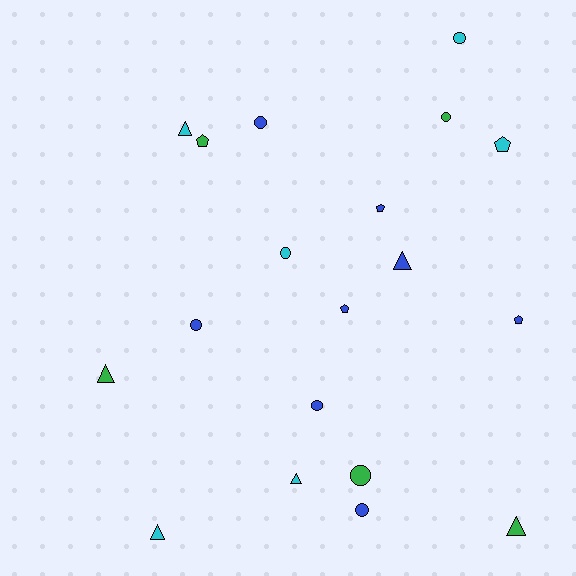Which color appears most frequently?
Blue, with 8 objects.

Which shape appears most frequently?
Circle, with 8 objects.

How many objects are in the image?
There are 19 objects.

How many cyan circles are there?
There are 2 cyan circles.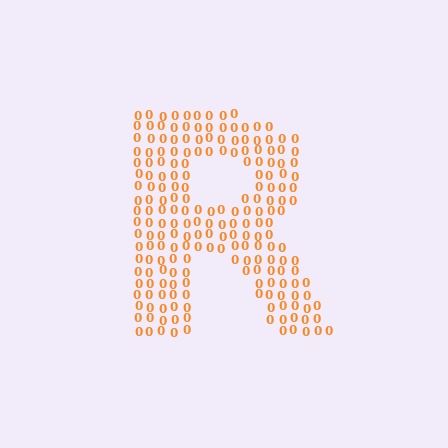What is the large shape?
The large shape is the letter R.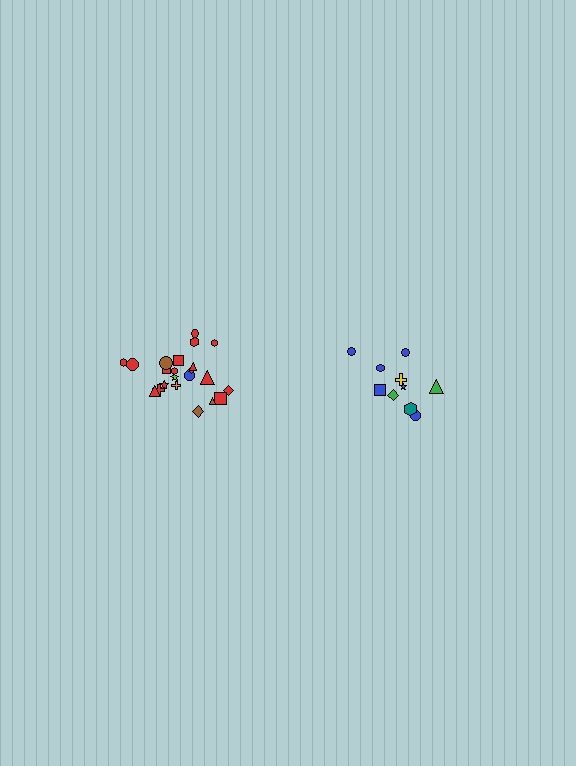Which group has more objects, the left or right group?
The left group.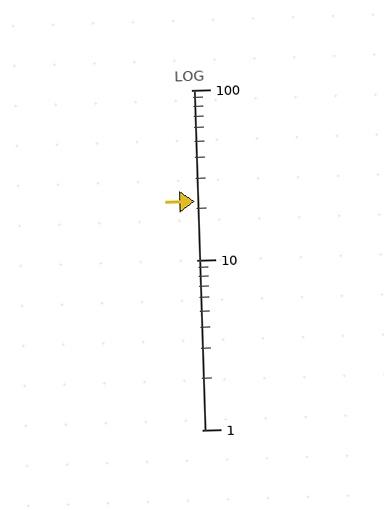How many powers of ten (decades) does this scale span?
The scale spans 2 decades, from 1 to 100.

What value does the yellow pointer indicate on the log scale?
The pointer indicates approximately 22.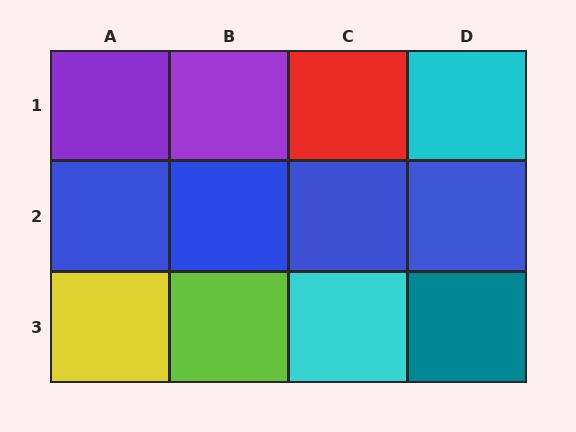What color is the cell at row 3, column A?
Yellow.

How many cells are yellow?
1 cell is yellow.